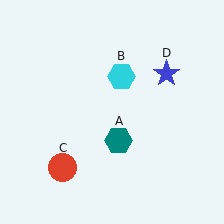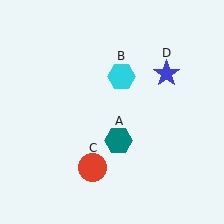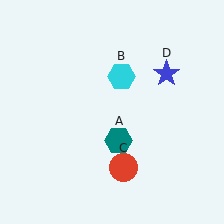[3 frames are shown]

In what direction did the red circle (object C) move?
The red circle (object C) moved right.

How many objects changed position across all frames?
1 object changed position: red circle (object C).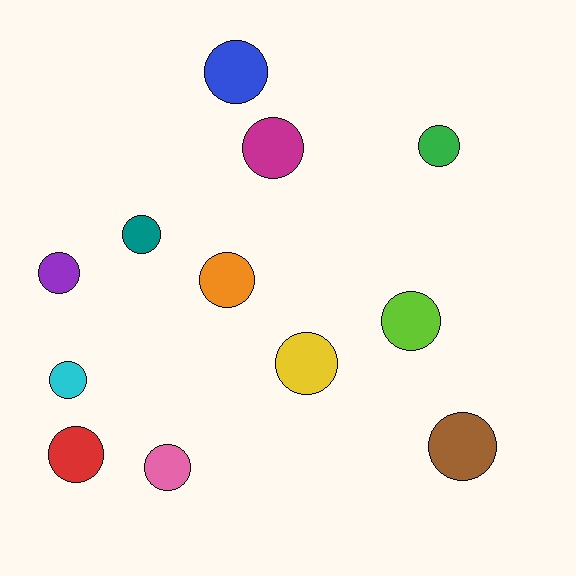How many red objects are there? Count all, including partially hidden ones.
There is 1 red object.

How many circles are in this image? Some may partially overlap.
There are 12 circles.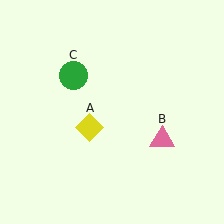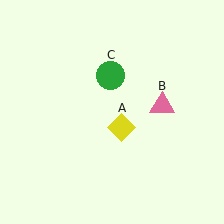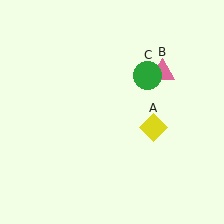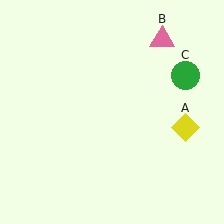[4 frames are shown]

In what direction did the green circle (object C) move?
The green circle (object C) moved right.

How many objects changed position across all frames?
3 objects changed position: yellow diamond (object A), pink triangle (object B), green circle (object C).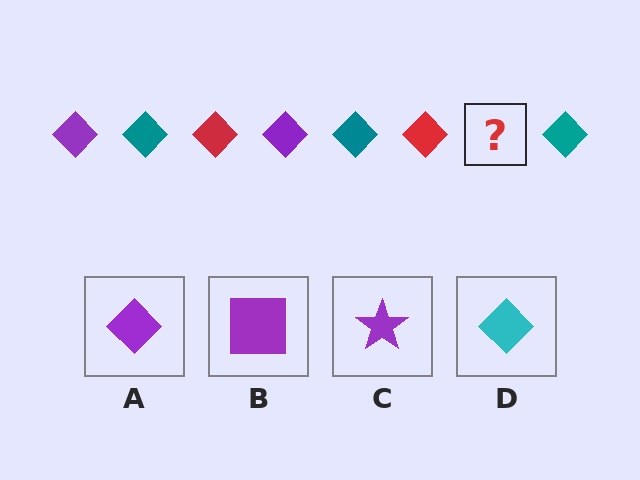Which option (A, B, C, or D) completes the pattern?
A.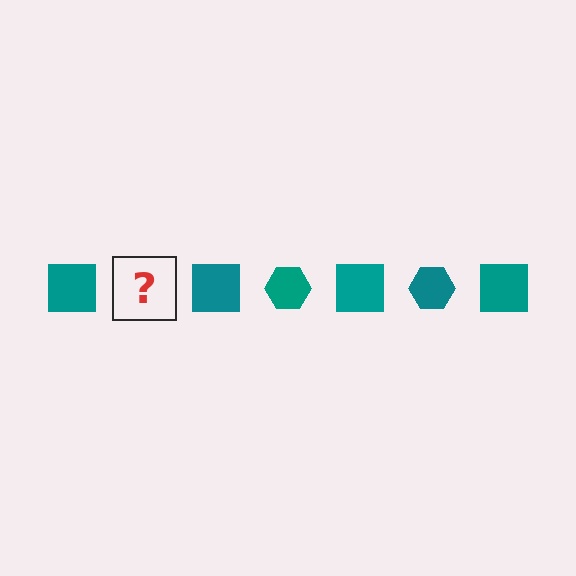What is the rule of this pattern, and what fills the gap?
The rule is that the pattern cycles through square, hexagon shapes in teal. The gap should be filled with a teal hexagon.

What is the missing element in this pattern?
The missing element is a teal hexagon.